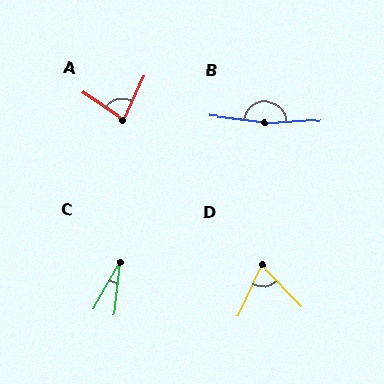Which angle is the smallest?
C, at approximately 23 degrees.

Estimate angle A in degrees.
Approximately 81 degrees.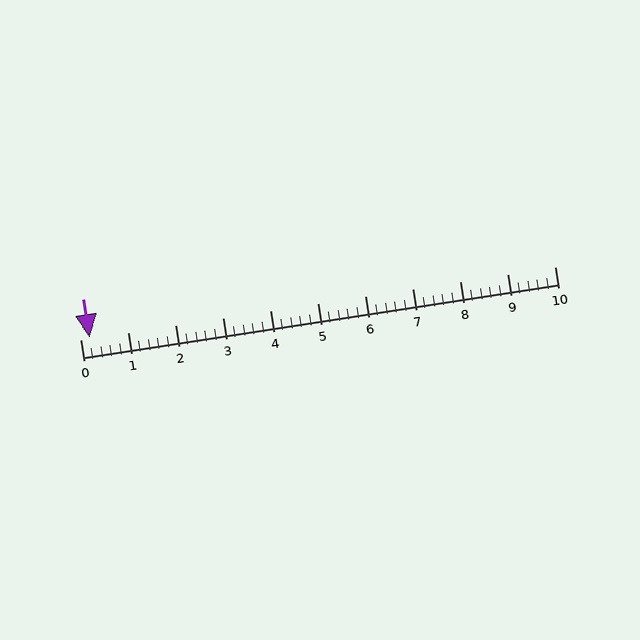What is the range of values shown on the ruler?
The ruler shows values from 0 to 10.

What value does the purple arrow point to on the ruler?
The purple arrow points to approximately 0.2.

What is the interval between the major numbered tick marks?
The major tick marks are spaced 1 units apart.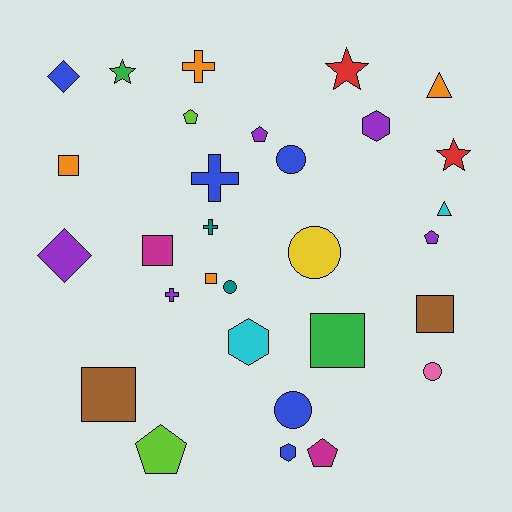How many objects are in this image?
There are 30 objects.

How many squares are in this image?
There are 6 squares.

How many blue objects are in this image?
There are 5 blue objects.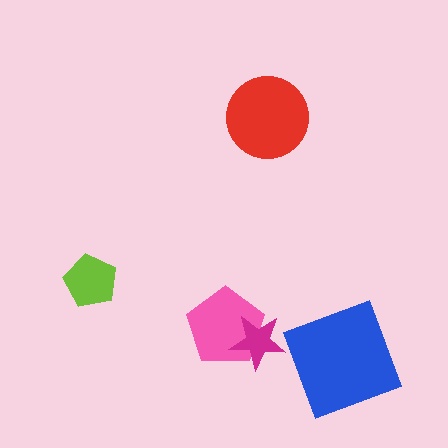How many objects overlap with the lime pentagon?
0 objects overlap with the lime pentagon.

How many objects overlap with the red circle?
0 objects overlap with the red circle.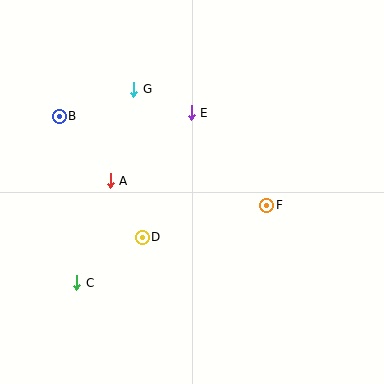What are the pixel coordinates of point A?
Point A is at (110, 181).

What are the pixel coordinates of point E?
Point E is at (191, 113).